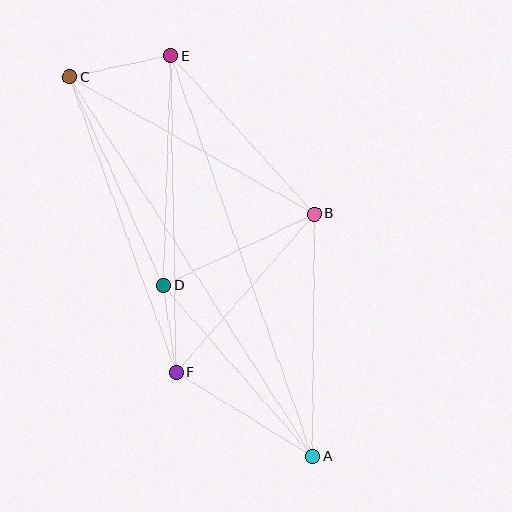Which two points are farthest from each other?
Points A and C are farthest from each other.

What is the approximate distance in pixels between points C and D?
The distance between C and D is approximately 228 pixels.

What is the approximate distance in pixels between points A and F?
The distance between A and F is approximately 160 pixels.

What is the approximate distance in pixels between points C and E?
The distance between C and E is approximately 104 pixels.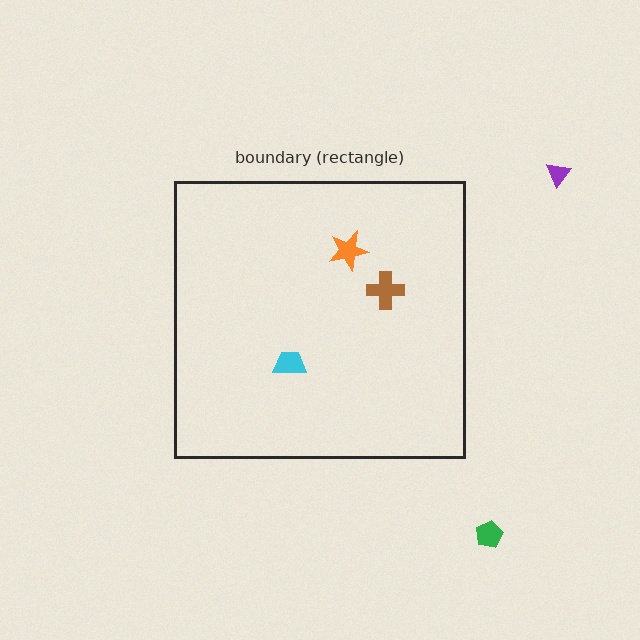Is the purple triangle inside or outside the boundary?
Outside.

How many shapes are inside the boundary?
3 inside, 2 outside.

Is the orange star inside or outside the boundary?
Inside.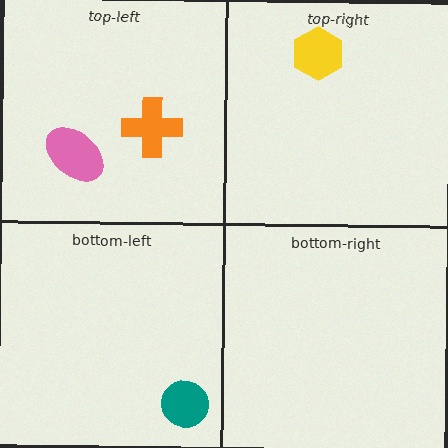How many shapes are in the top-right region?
1.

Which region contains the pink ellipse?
The top-left region.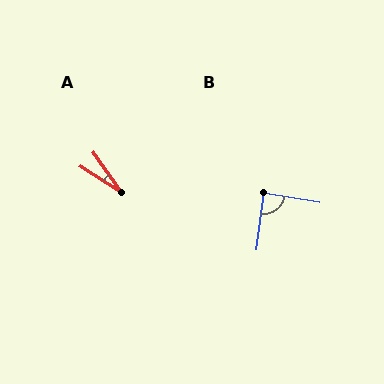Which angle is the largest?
B, at approximately 88 degrees.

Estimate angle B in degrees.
Approximately 88 degrees.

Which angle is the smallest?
A, at approximately 21 degrees.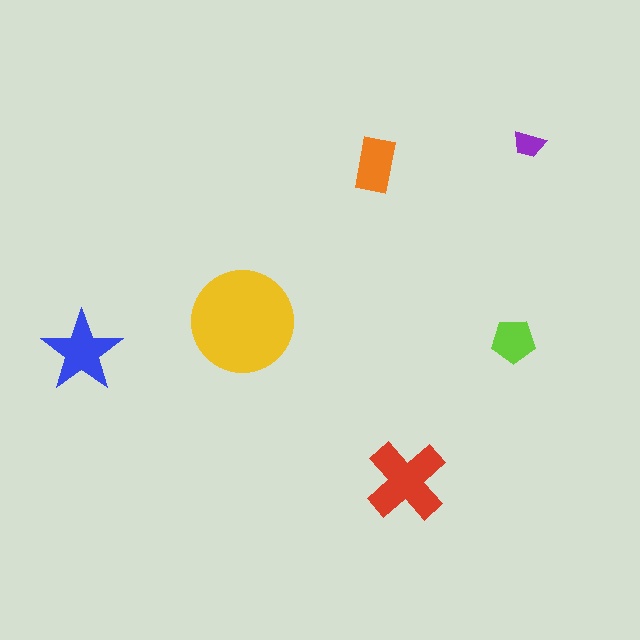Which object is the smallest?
The purple trapezoid.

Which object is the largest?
The yellow circle.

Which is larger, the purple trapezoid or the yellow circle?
The yellow circle.